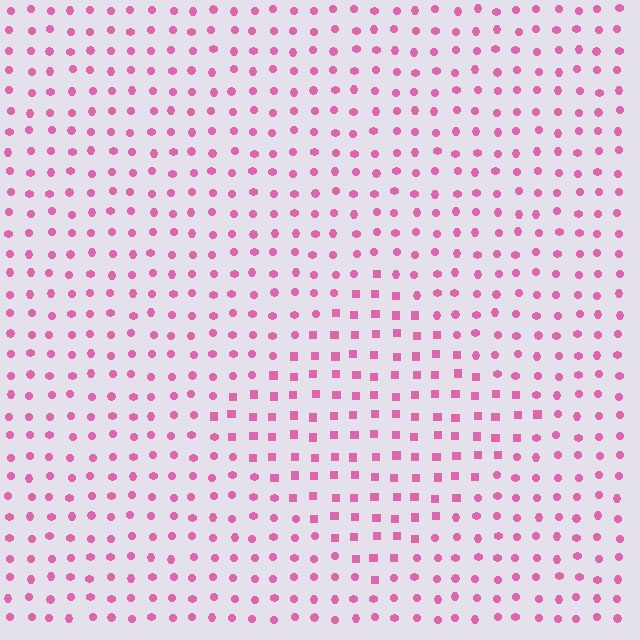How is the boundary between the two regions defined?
The boundary is defined by a change in element shape: squares inside vs. circles outside. All elements share the same color and spacing.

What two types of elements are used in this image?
The image uses squares inside the diamond region and circles outside it.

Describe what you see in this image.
The image is filled with small pink elements arranged in a uniform grid. A diamond-shaped region contains squares, while the surrounding area contains circles. The boundary is defined purely by the change in element shape.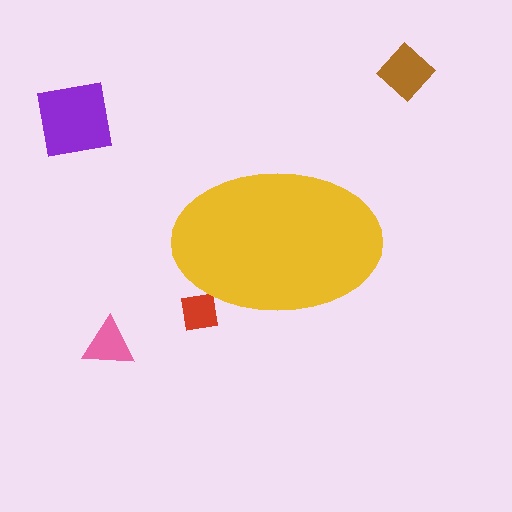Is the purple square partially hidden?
No, the purple square is fully visible.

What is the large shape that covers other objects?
A yellow ellipse.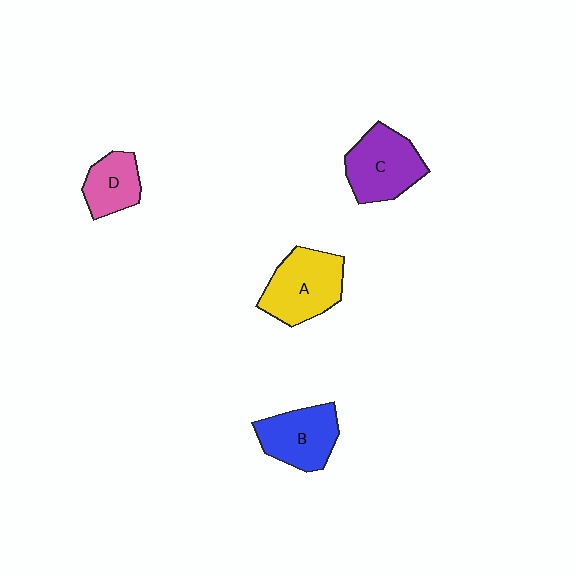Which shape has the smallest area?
Shape D (pink).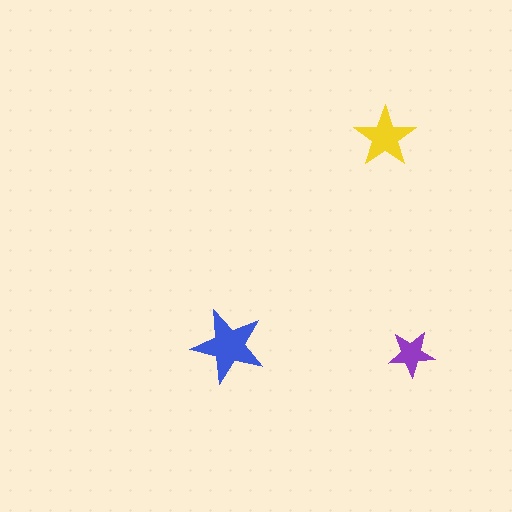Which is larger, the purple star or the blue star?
The blue one.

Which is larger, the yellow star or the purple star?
The yellow one.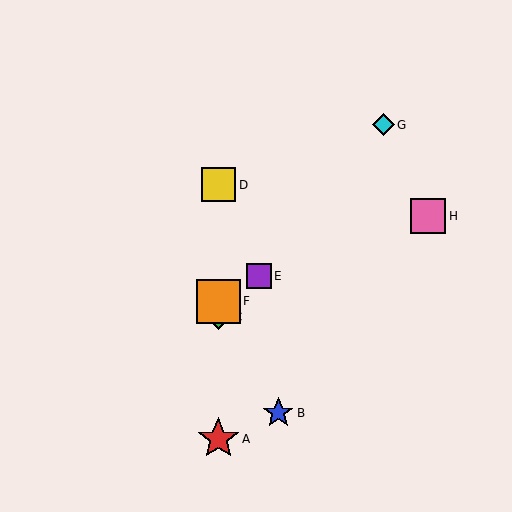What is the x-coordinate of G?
Object G is at x≈383.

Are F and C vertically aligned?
Yes, both are at x≈218.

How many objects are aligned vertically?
4 objects (A, C, D, F) are aligned vertically.